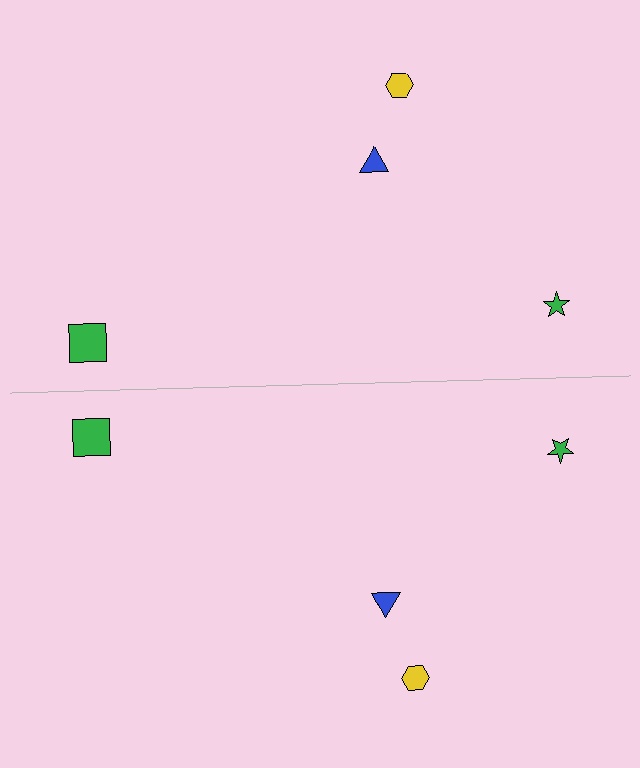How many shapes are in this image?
There are 8 shapes in this image.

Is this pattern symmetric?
Yes, this pattern has bilateral (reflection) symmetry.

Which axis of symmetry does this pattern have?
The pattern has a horizontal axis of symmetry running through the center of the image.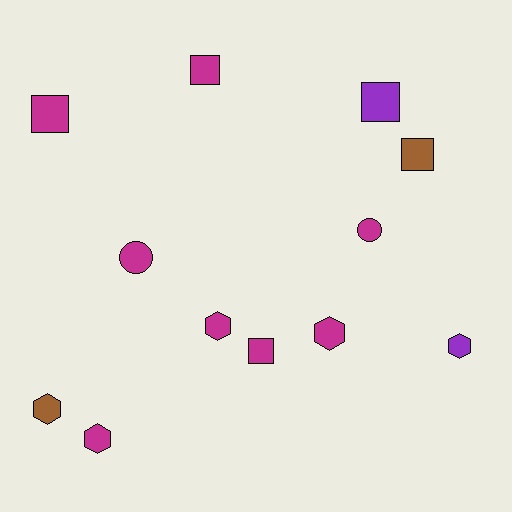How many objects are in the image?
There are 12 objects.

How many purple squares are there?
There is 1 purple square.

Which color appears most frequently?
Magenta, with 8 objects.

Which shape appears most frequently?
Hexagon, with 5 objects.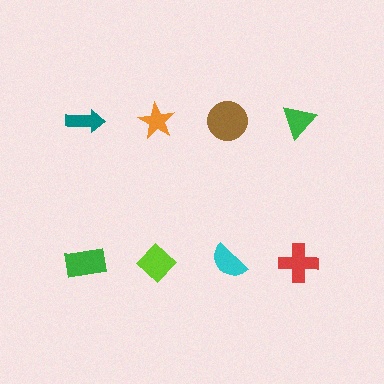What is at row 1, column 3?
A brown circle.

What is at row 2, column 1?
A green rectangle.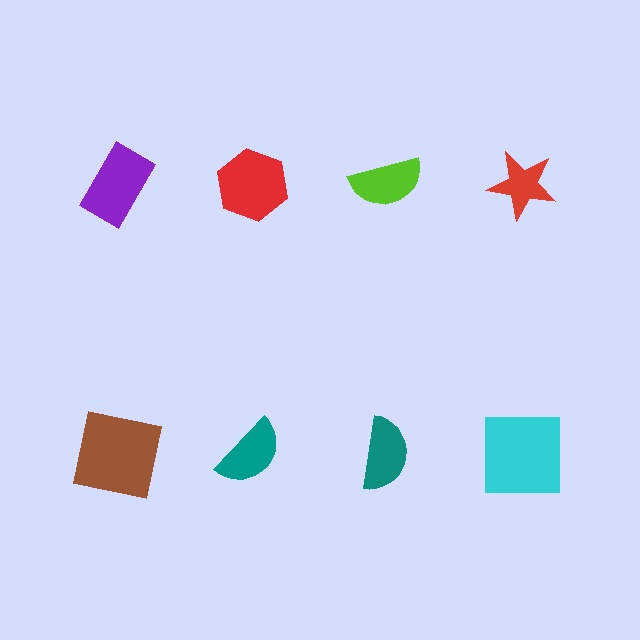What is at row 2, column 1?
A brown square.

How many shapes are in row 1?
4 shapes.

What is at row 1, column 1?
A purple rectangle.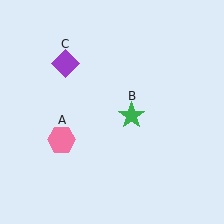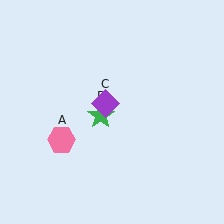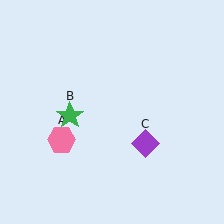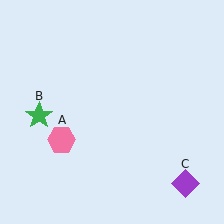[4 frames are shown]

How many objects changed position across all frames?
2 objects changed position: green star (object B), purple diamond (object C).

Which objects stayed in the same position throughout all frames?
Pink hexagon (object A) remained stationary.